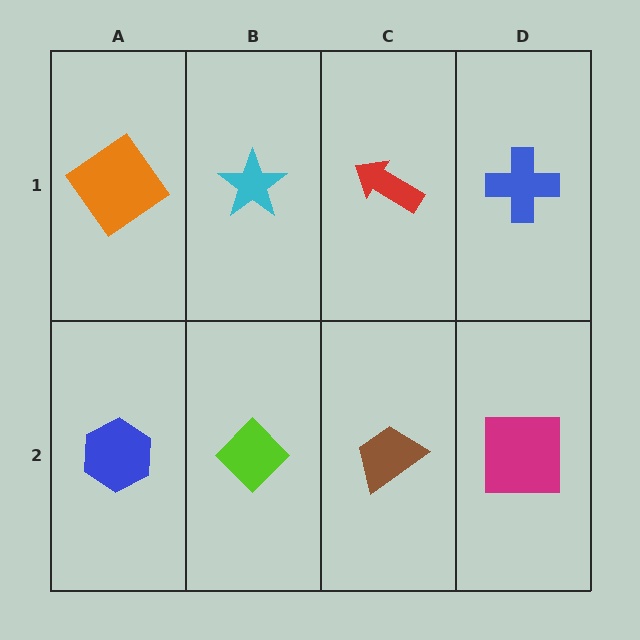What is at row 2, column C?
A brown trapezoid.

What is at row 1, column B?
A cyan star.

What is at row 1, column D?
A blue cross.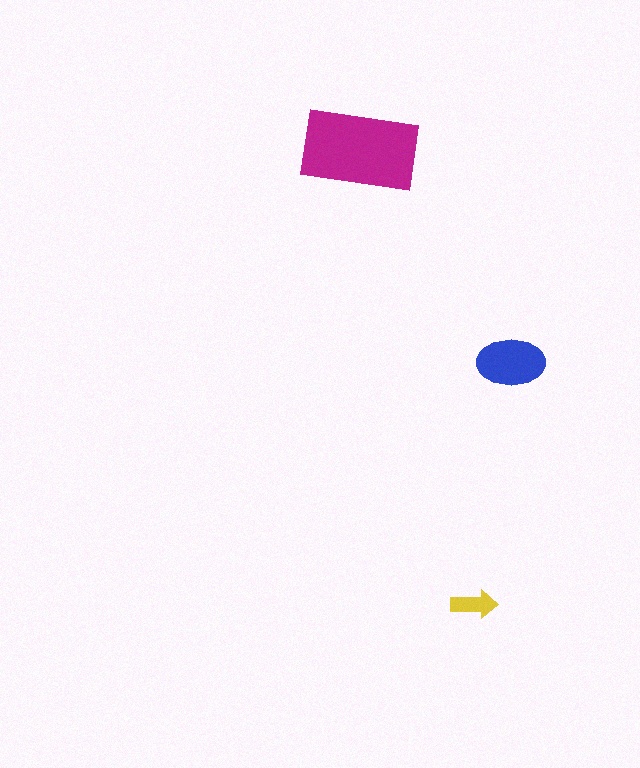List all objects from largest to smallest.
The magenta rectangle, the blue ellipse, the yellow arrow.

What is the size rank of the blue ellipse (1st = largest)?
2nd.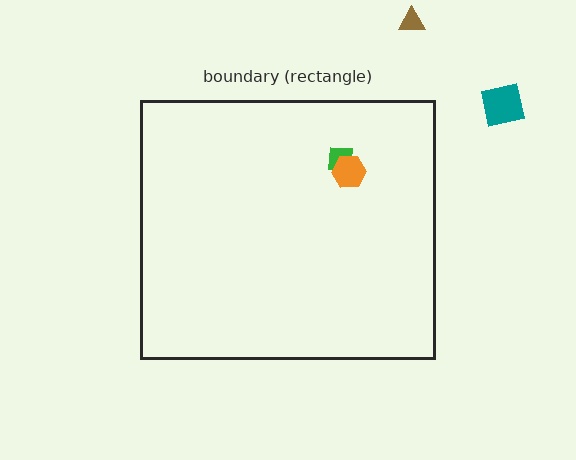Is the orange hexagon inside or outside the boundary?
Inside.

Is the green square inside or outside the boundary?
Inside.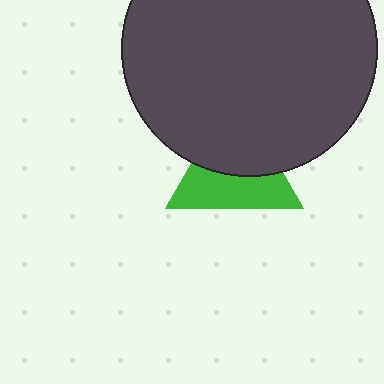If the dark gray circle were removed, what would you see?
You would see the complete green triangle.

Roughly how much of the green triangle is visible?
About half of it is visible (roughly 50%).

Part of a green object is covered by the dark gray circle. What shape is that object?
It is a triangle.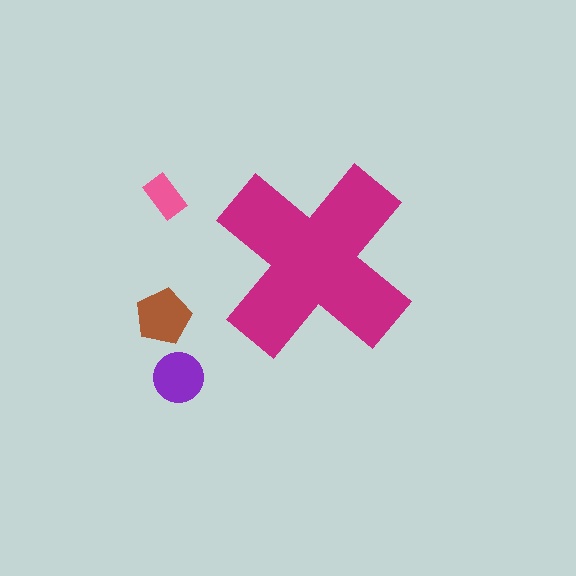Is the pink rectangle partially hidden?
No, the pink rectangle is fully visible.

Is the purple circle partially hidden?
No, the purple circle is fully visible.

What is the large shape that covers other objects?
A magenta cross.